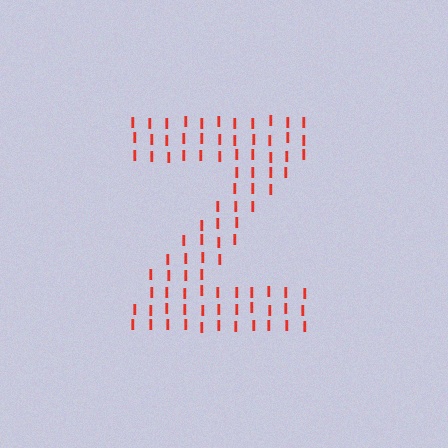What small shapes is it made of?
It is made of small letter I's.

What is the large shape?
The large shape is the letter Z.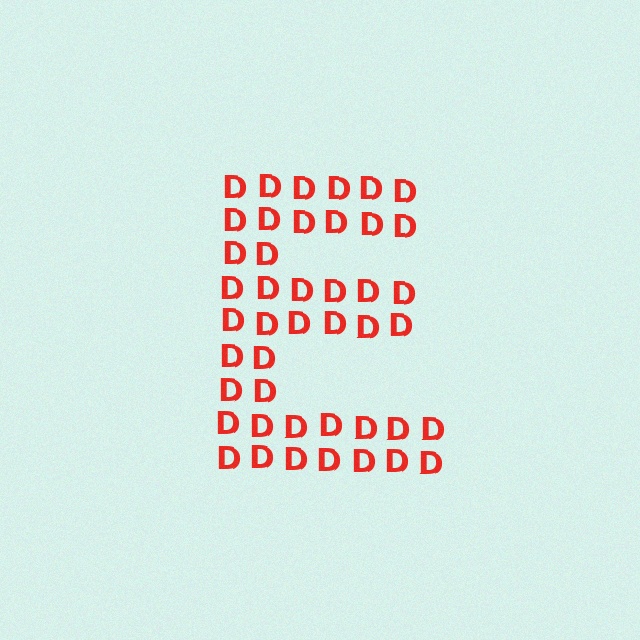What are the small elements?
The small elements are letter D's.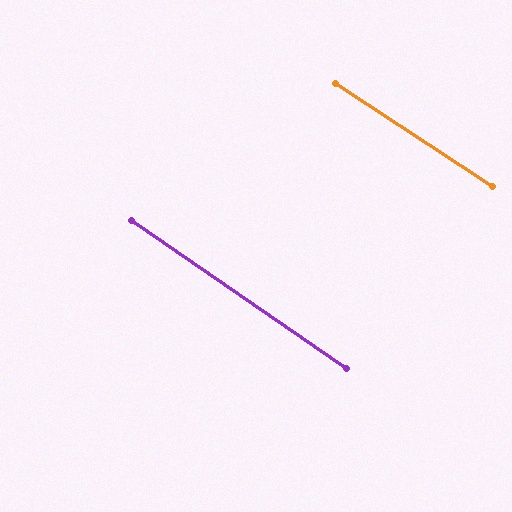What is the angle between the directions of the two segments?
Approximately 1 degree.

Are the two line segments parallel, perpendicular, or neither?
Parallel — their directions differ by only 1.3°.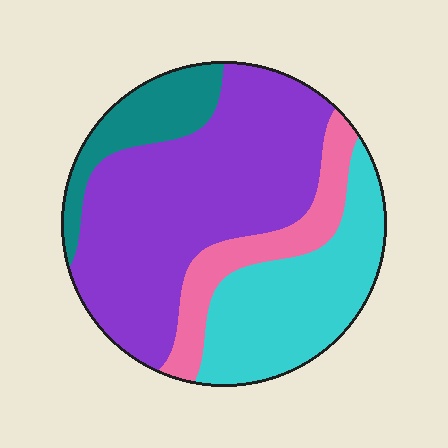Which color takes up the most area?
Purple, at roughly 50%.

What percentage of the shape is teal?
Teal takes up about one eighth (1/8) of the shape.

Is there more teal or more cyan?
Cyan.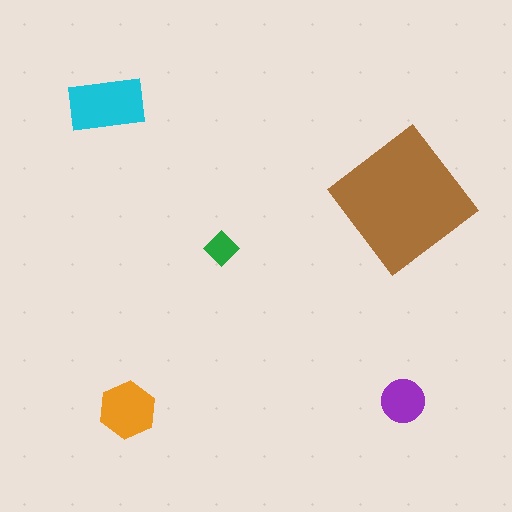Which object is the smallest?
The green diamond.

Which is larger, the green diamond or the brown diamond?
The brown diamond.